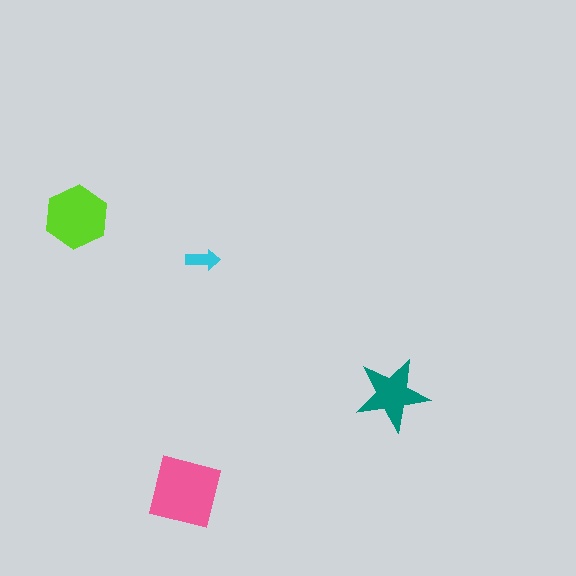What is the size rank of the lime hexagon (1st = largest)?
2nd.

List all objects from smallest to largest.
The cyan arrow, the teal star, the lime hexagon, the pink square.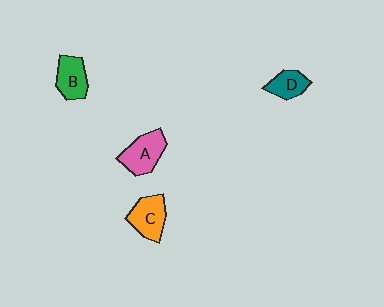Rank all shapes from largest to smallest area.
From largest to smallest: A (pink), C (orange), B (green), D (teal).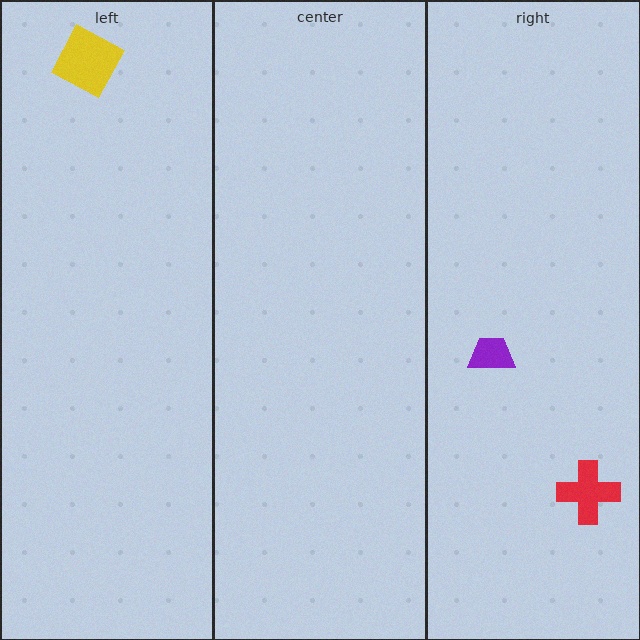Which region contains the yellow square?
The left region.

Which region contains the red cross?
The right region.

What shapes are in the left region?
The yellow square.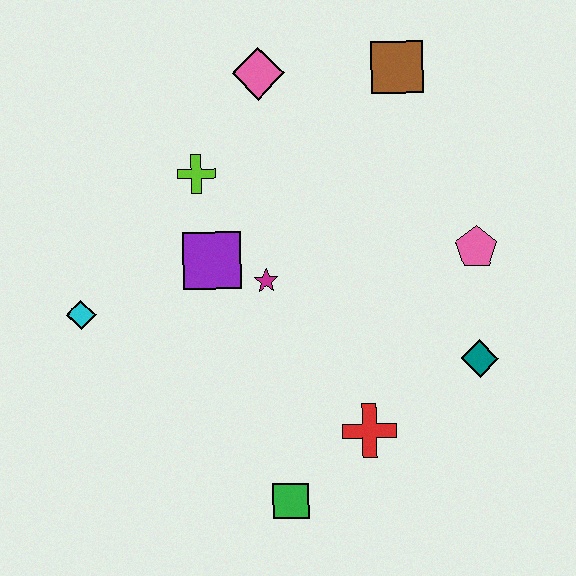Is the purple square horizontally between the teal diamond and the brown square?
No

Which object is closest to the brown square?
The pink diamond is closest to the brown square.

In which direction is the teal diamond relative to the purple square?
The teal diamond is to the right of the purple square.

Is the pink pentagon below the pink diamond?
Yes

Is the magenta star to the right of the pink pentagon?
No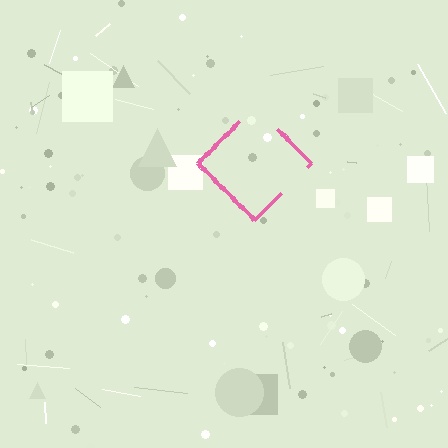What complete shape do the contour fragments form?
The contour fragments form a diamond.